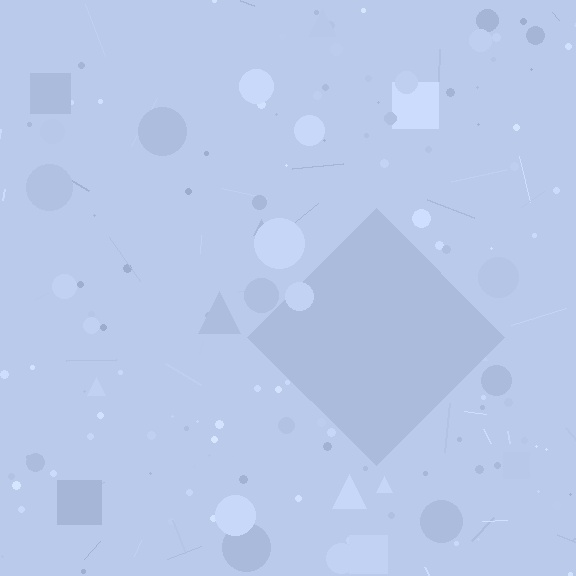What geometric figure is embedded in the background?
A diamond is embedded in the background.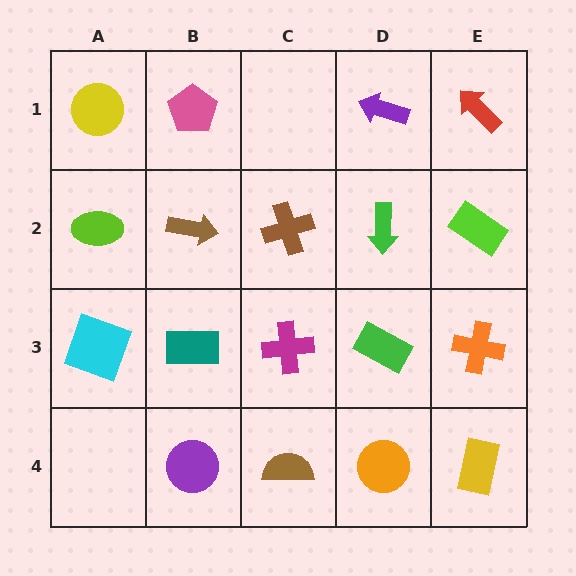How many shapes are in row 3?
5 shapes.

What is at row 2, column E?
A lime rectangle.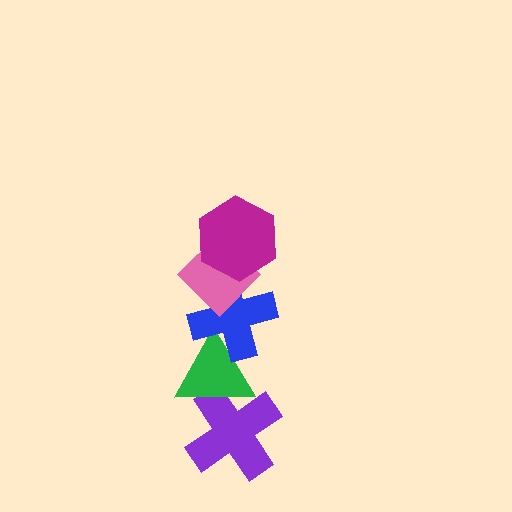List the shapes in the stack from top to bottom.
From top to bottom: the magenta hexagon, the pink diamond, the blue cross, the green triangle, the purple cross.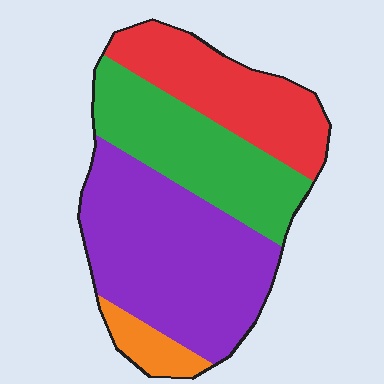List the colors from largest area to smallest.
From largest to smallest: purple, green, red, orange.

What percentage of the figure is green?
Green takes up between a sixth and a third of the figure.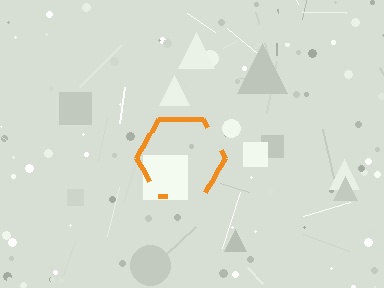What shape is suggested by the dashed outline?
The dashed outline suggests a hexagon.